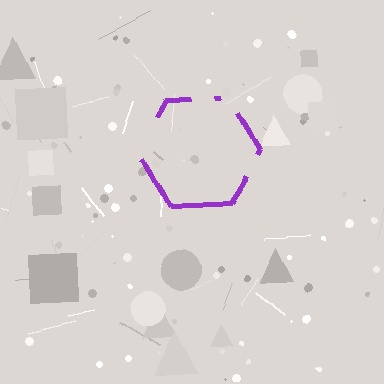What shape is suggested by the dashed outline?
The dashed outline suggests a hexagon.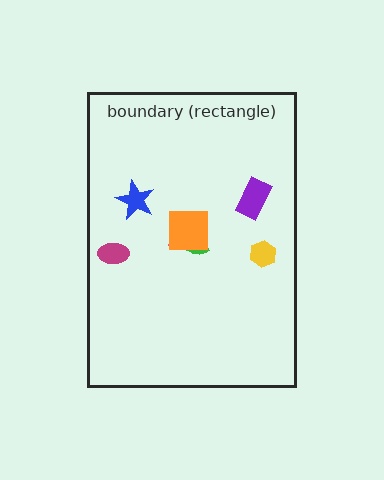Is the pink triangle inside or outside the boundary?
Inside.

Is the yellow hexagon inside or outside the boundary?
Inside.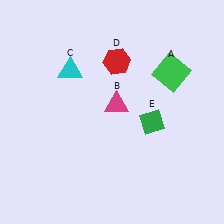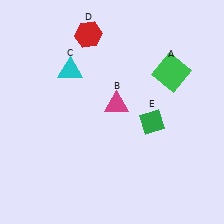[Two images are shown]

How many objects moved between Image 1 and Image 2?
1 object moved between the two images.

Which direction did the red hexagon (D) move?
The red hexagon (D) moved left.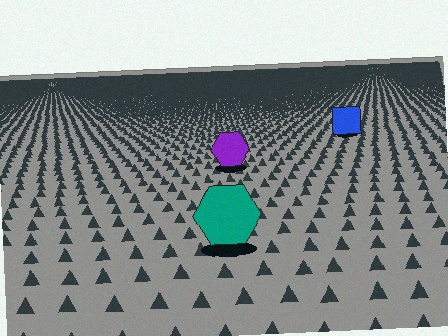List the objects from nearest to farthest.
From nearest to farthest: the teal hexagon, the purple hexagon, the blue square.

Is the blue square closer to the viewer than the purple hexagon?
No. The purple hexagon is closer — you can tell from the texture gradient: the ground texture is coarser near it.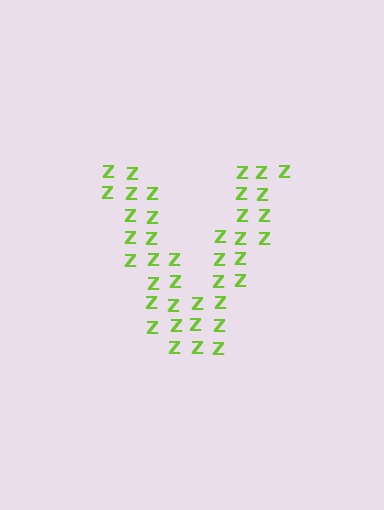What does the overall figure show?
The overall figure shows the letter V.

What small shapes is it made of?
It is made of small letter Z's.